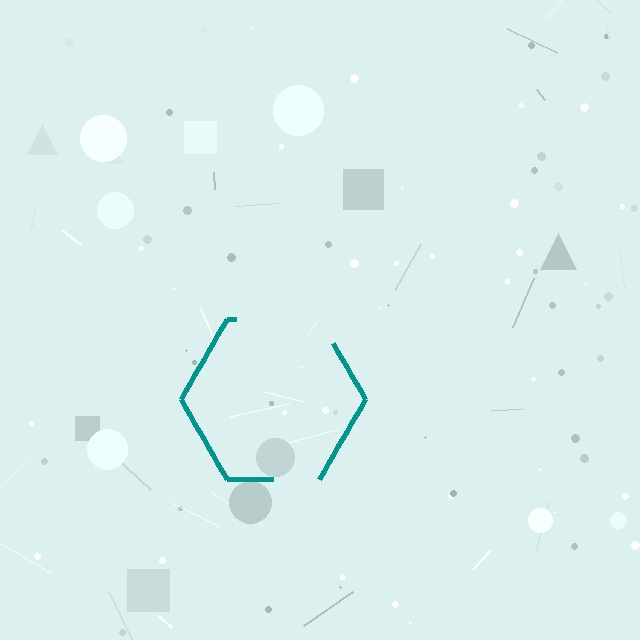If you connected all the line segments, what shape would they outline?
They would outline a hexagon.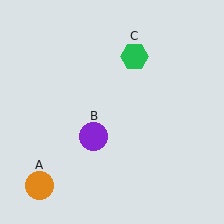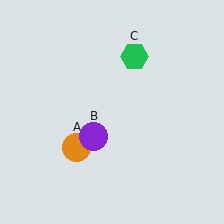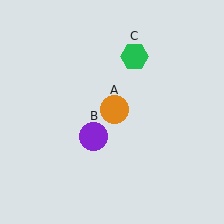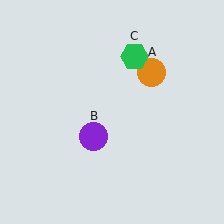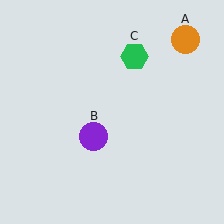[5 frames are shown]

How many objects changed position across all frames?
1 object changed position: orange circle (object A).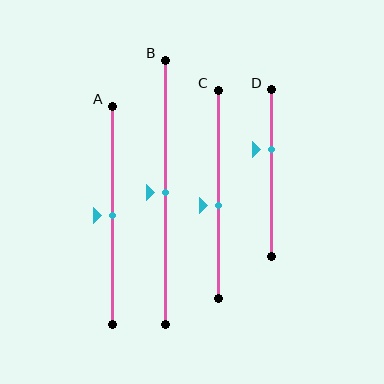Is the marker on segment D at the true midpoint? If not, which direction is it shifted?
No, the marker on segment D is shifted upward by about 14% of the segment length.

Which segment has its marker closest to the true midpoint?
Segment A has its marker closest to the true midpoint.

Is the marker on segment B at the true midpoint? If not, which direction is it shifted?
Yes, the marker on segment B is at the true midpoint.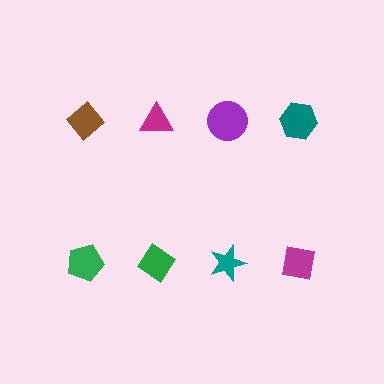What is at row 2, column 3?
A teal star.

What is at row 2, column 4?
A magenta square.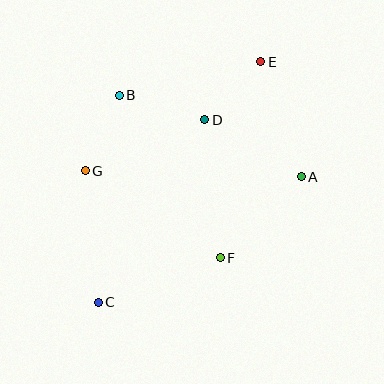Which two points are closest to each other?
Points D and E are closest to each other.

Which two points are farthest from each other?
Points C and E are farthest from each other.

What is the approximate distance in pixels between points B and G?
The distance between B and G is approximately 83 pixels.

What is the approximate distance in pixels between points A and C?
The distance between A and C is approximately 239 pixels.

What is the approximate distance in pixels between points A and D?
The distance between A and D is approximately 112 pixels.